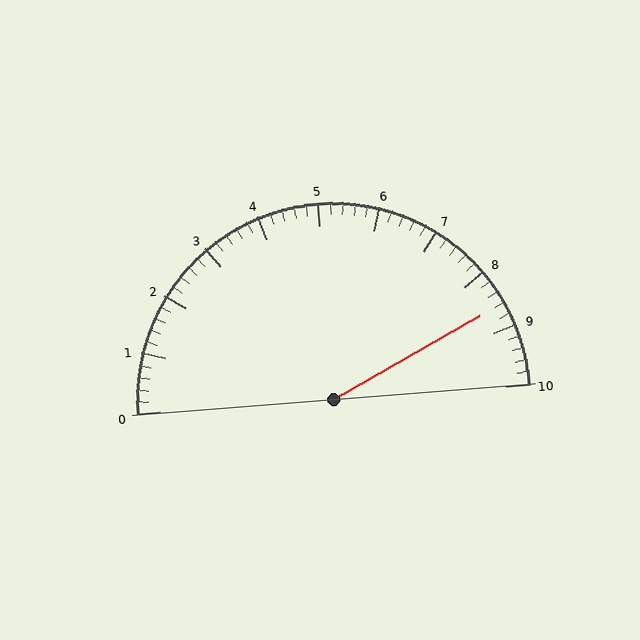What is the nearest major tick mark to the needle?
The nearest major tick mark is 9.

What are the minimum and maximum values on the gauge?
The gauge ranges from 0 to 10.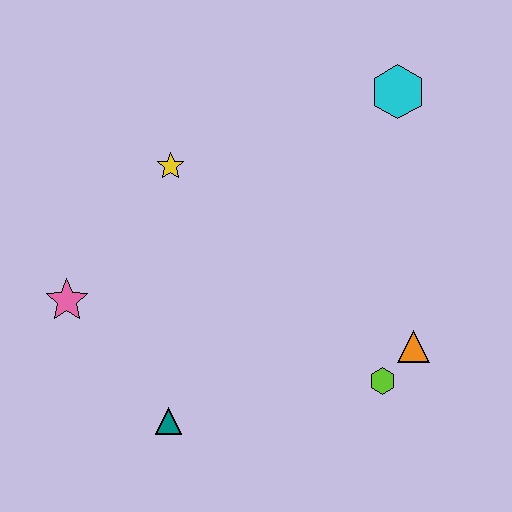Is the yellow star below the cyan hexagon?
Yes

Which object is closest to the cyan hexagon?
The yellow star is closest to the cyan hexagon.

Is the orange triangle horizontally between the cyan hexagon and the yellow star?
No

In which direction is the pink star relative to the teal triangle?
The pink star is above the teal triangle.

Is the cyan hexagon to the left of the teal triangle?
No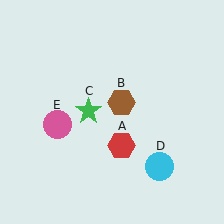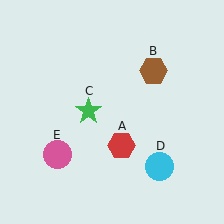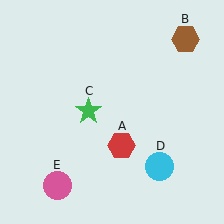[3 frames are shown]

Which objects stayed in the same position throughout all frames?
Red hexagon (object A) and green star (object C) and cyan circle (object D) remained stationary.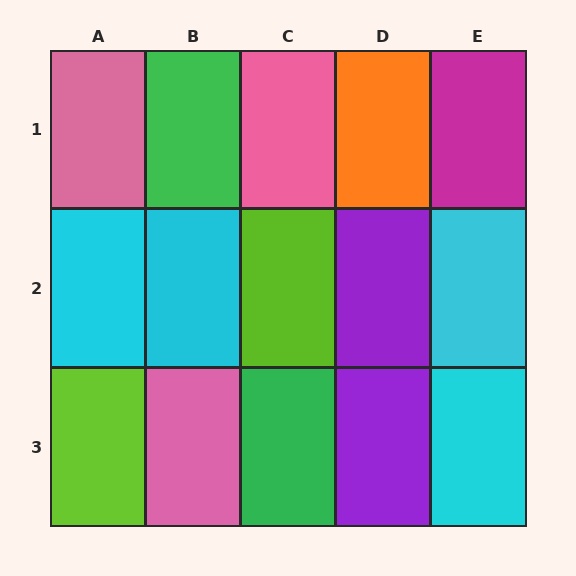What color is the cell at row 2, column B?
Cyan.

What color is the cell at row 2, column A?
Cyan.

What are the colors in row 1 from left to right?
Pink, green, pink, orange, magenta.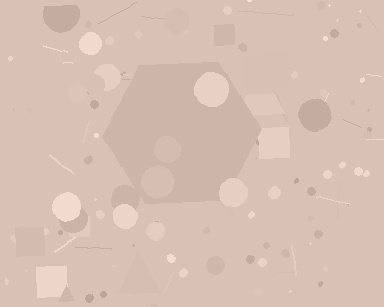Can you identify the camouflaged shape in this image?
The camouflaged shape is a hexagon.